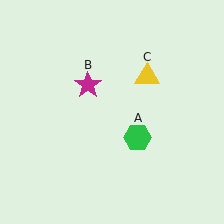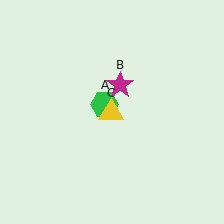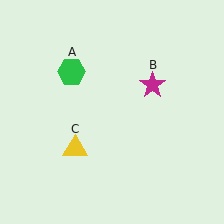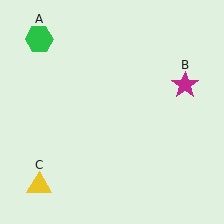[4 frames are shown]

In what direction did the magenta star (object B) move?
The magenta star (object B) moved right.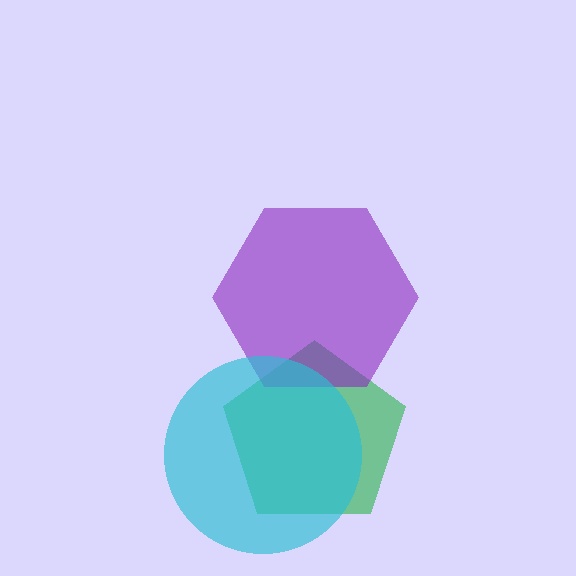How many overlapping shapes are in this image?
There are 3 overlapping shapes in the image.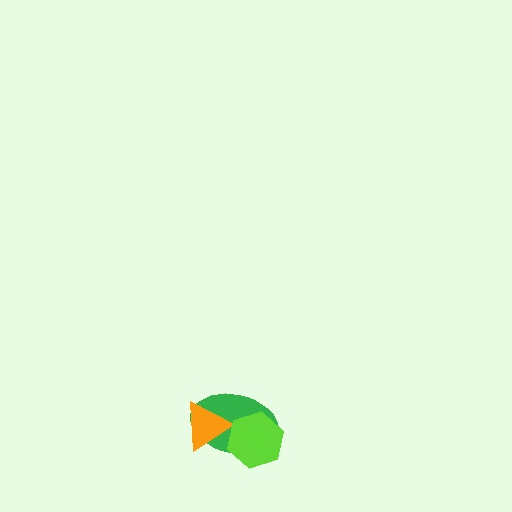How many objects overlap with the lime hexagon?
2 objects overlap with the lime hexagon.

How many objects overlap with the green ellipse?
2 objects overlap with the green ellipse.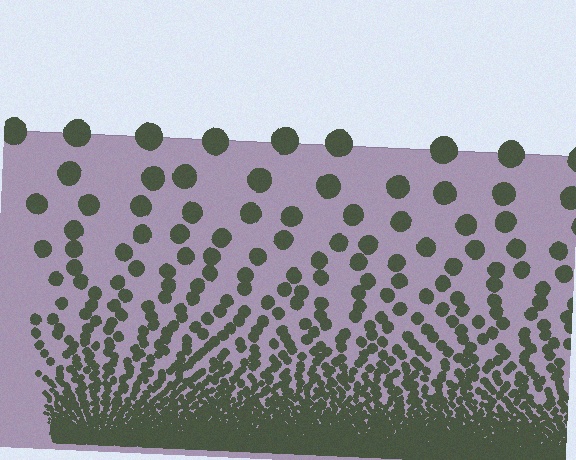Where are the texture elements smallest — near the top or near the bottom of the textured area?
Near the bottom.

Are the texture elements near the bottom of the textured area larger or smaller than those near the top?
Smaller. The gradient is inverted — elements near the bottom are smaller and denser.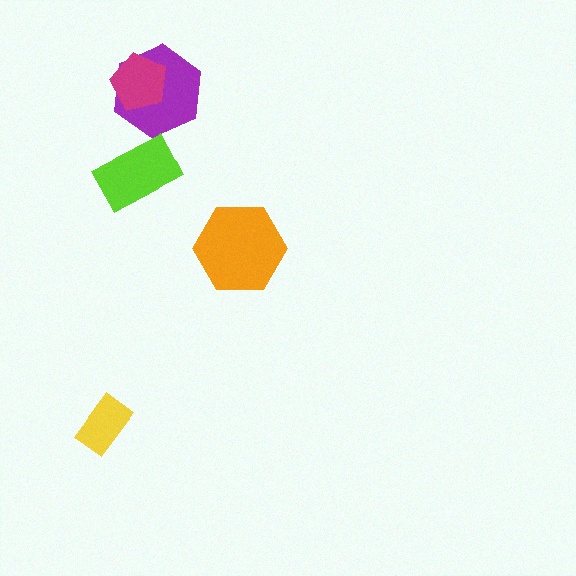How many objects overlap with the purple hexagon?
1 object overlaps with the purple hexagon.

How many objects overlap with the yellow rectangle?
0 objects overlap with the yellow rectangle.